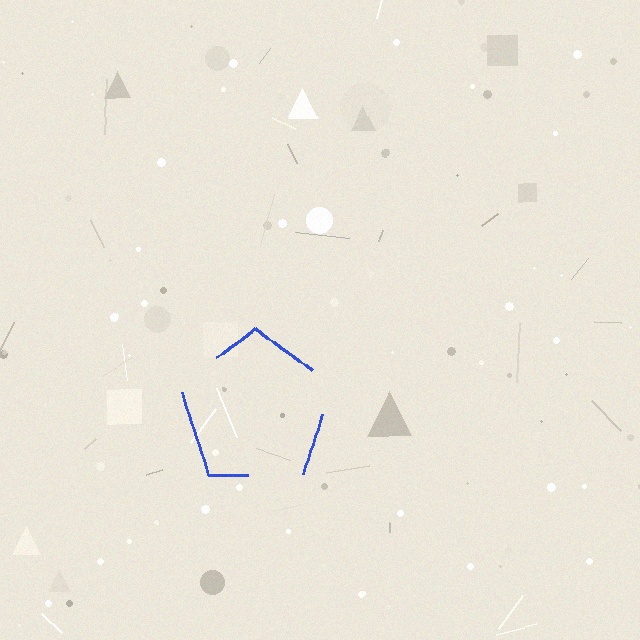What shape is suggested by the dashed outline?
The dashed outline suggests a pentagon.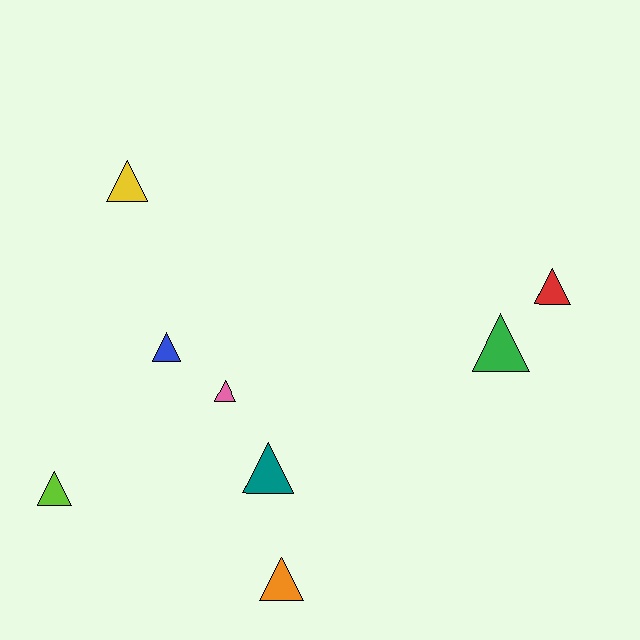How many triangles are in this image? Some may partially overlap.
There are 8 triangles.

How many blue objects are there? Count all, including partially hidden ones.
There is 1 blue object.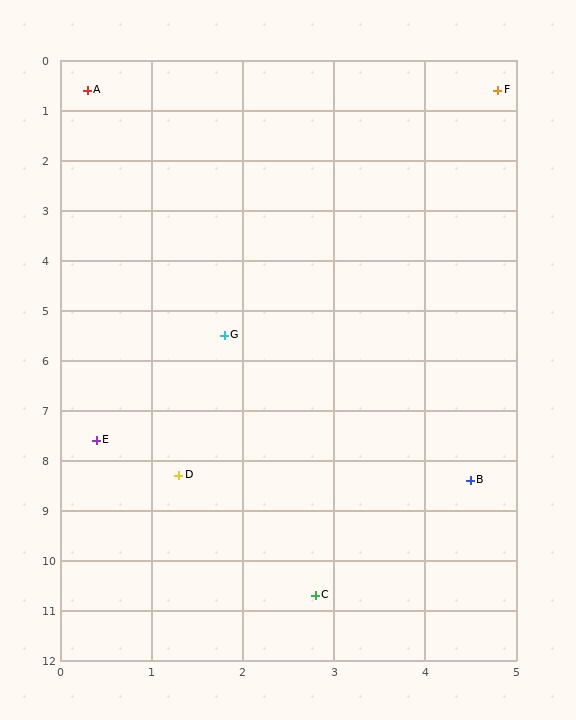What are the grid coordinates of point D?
Point D is at approximately (1.3, 8.3).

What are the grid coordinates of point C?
Point C is at approximately (2.8, 10.7).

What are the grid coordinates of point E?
Point E is at approximately (0.4, 7.6).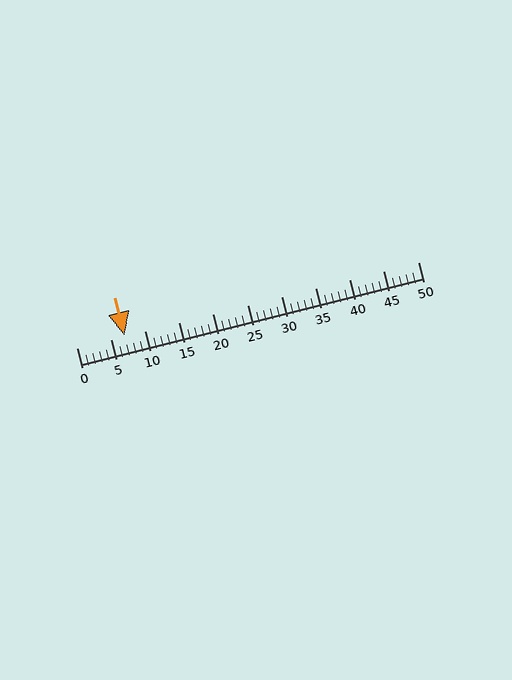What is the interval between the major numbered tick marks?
The major tick marks are spaced 5 units apart.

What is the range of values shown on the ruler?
The ruler shows values from 0 to 50.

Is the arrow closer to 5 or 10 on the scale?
The arrow is closer to 5.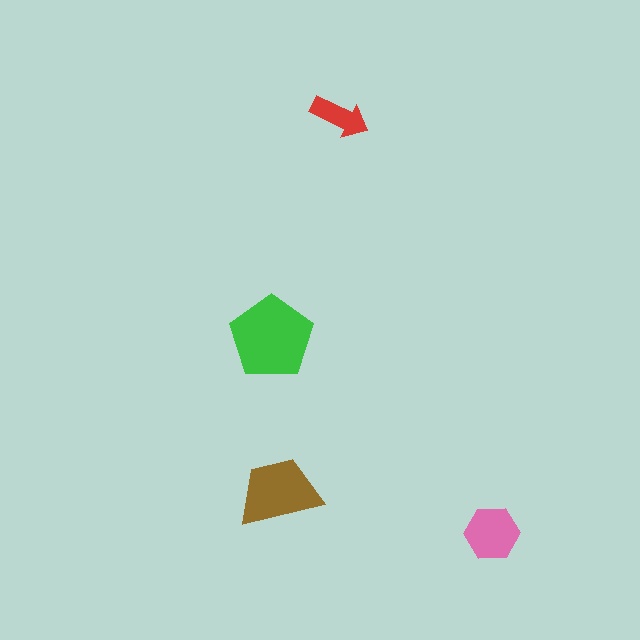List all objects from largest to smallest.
The green pentagon, the brown trapezoid, the pink hexagon, the red arrow.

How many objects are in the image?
There are 4 objects in the image.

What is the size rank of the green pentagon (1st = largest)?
1st.